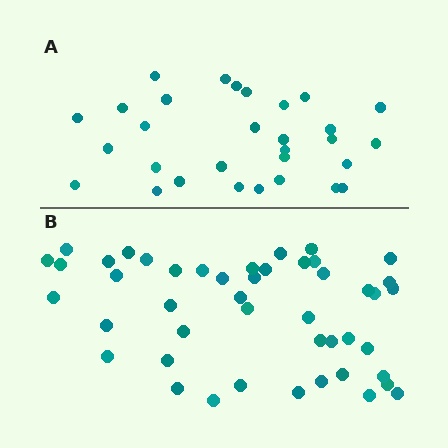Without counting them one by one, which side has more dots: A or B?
Region B (the bottom region) has more dots.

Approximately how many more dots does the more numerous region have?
Region B has approximately 15 more dots than region A.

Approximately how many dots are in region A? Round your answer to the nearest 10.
About 30 dots.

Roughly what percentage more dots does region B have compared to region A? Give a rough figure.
About 55% more.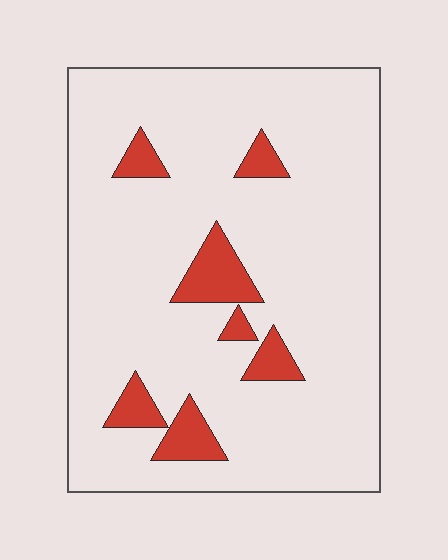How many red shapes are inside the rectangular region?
7.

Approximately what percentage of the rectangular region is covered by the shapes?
Approximately 10%.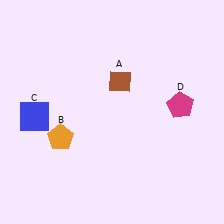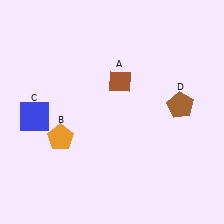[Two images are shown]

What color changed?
The pentagon (D) changed from magenta in Image 1 to brown in Image 2.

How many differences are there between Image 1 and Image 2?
There is 1 difference between the two images.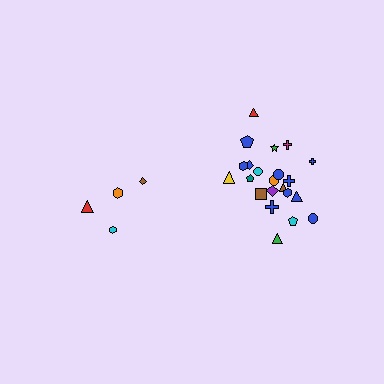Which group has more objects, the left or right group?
The right group.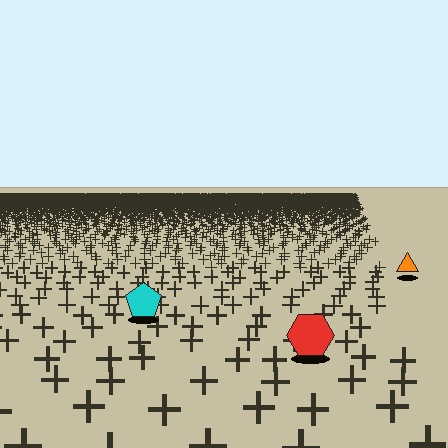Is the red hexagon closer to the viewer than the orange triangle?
Yes. The red hexagon is closer — you can tell from the texture gradient: the ground texture is coarser near it.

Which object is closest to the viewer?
The red hexagon is closest. The texture marks near it are larger and more spread out.